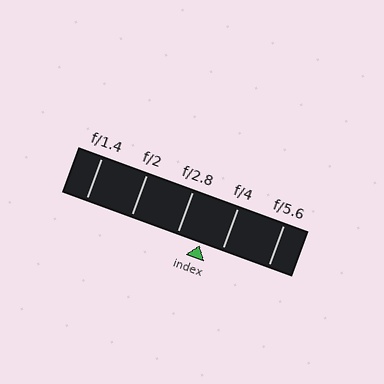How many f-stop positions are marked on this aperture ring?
There are 5 f-stop positions marked.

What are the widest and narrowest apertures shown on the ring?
The widest aperture shown is f/1.4 and the narrowest is f/5.6.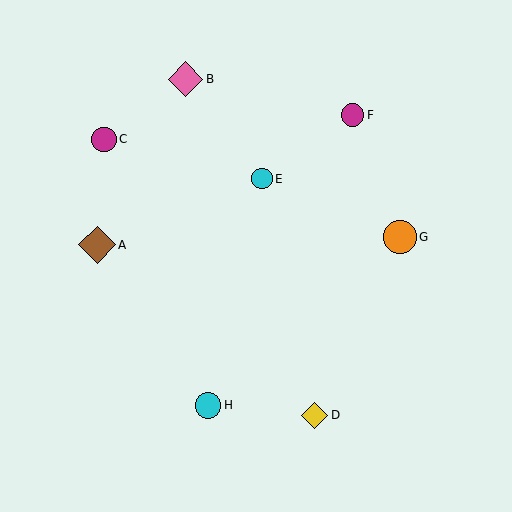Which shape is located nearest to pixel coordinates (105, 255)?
The brown diamond (labeled A) at (97, 245) is nearest to that location.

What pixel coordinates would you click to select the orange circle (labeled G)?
Click at (400, 237) to select the orange circle G.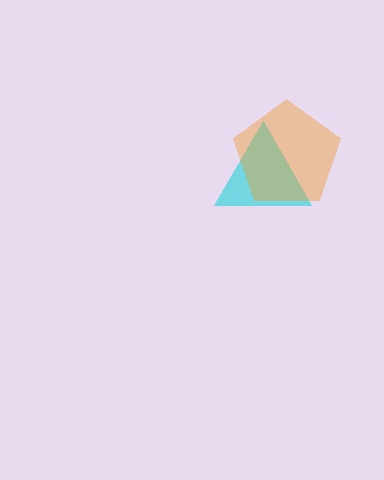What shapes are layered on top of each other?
The layered shapes are: a cyan triangle, an orange pentagon.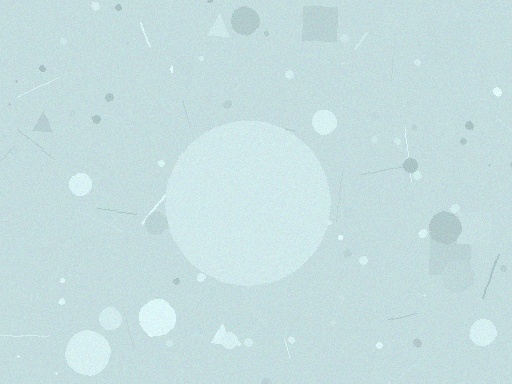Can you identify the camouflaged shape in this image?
The camouflaged shape is a circle.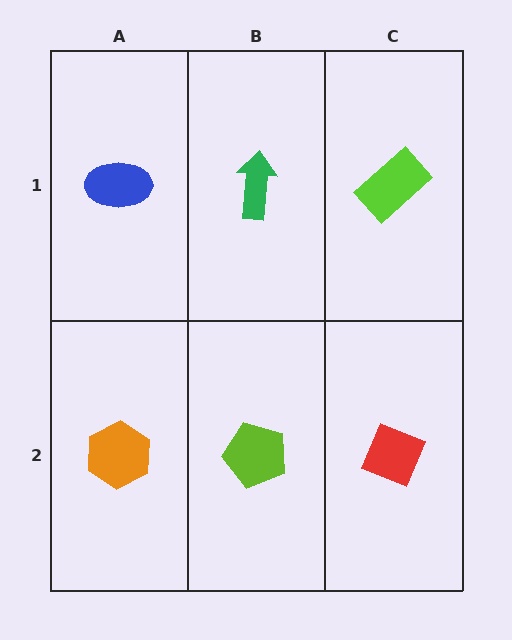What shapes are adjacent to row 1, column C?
A red diamond (row 2, column C), a green arrow (row 1, column B).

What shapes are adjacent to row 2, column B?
A green arrow (row 1, column B), an orange hexagon (row 2, column A), a red diamond (row 2, column C).